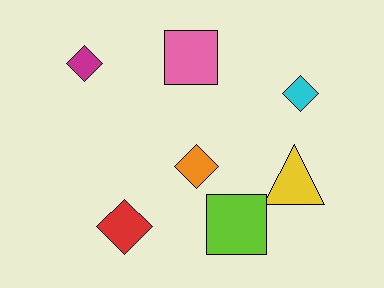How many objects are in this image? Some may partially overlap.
There are 7 objects.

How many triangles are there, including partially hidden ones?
There is 1 triangle.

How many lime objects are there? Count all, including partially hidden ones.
There is 1 lime object.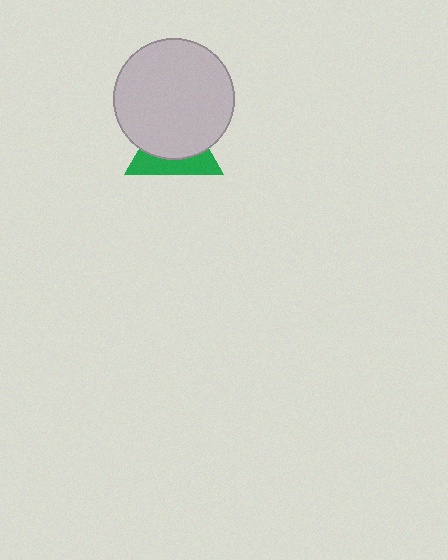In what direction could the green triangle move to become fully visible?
The green triangle could move down. That would shift it out from behind the light gray circle entirely.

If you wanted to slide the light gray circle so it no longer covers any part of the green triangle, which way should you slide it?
Slide it up — that is the most direct way to separate the two shapes.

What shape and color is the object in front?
The object in front is a light gray circle.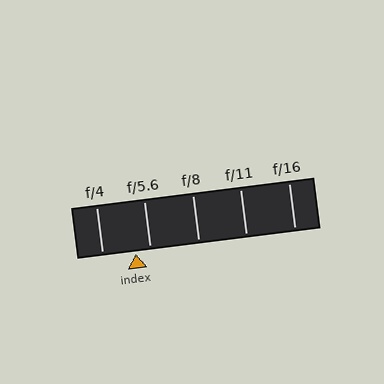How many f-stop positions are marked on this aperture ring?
There are 5 f-stop positions marked.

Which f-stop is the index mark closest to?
The index mark is closest to f/5.6.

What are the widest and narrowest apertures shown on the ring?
The widest aperture shown is f/4 and the narrowest is f/16.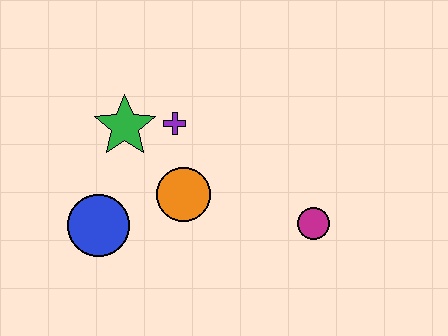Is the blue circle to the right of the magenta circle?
No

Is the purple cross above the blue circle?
Yes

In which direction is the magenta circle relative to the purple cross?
The magenta circle is to the right of the purple cross.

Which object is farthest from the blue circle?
The magenta circle is farthest from the blue circle.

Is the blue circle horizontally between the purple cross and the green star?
No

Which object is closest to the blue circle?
The orange circle is closest to the blue circle.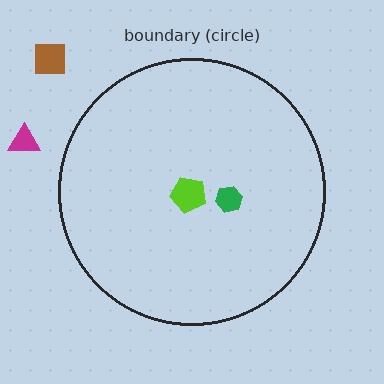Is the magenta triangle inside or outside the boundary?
Outside.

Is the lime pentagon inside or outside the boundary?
Inside.